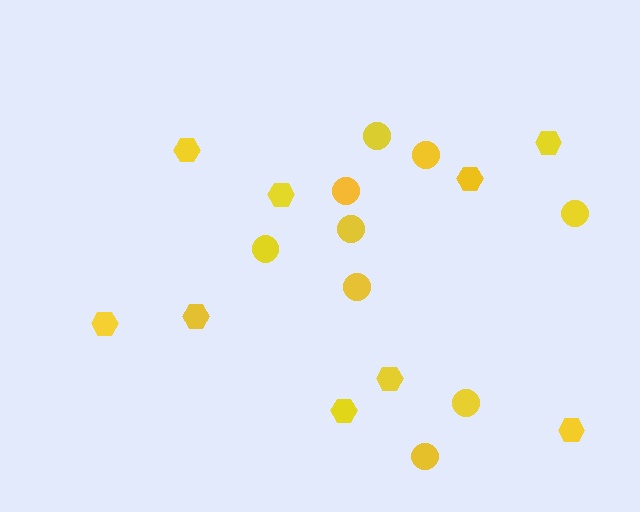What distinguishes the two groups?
There are 2 groups: one group of circles (9) and one group of hexagons (9).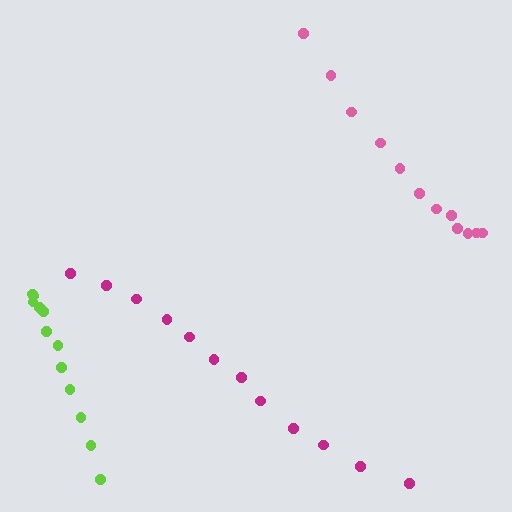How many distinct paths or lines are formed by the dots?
There are 3 distinct paths.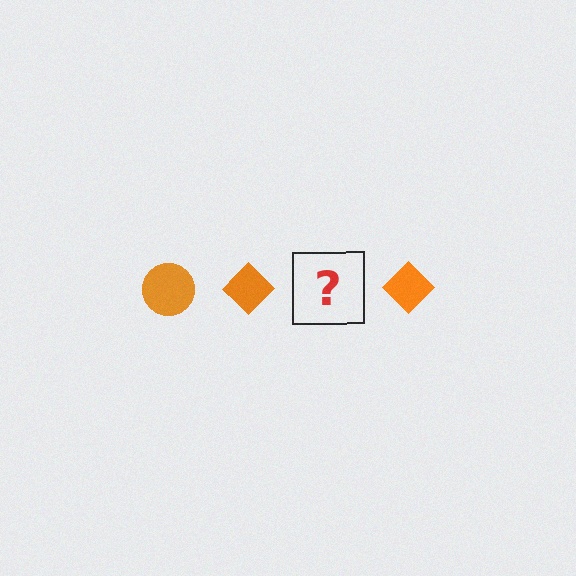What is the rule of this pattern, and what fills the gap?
The rule is that the pattern cycles through circle, diamond shapes in orange. The gap should be filled with an orange circle.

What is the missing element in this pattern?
The missing element is an orange circle.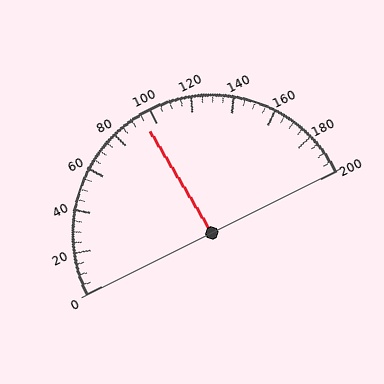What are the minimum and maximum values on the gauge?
The gauge ranges from 0 to 200.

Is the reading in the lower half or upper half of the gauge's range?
The reading is in the lower half of the range (0 to 200).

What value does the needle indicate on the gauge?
The needle indicates approximately 95.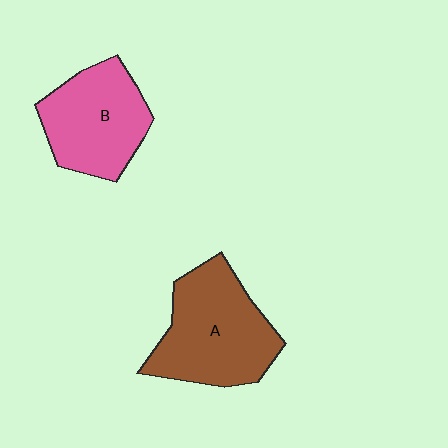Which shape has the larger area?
Shape A (brown).